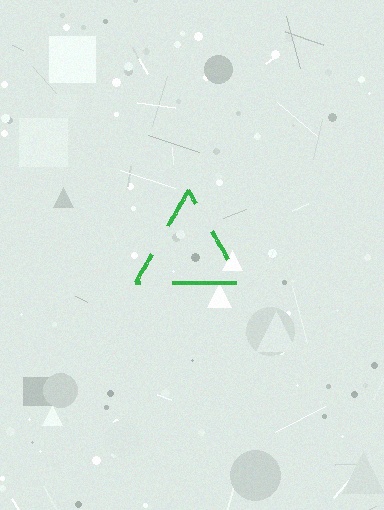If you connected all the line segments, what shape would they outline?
They would outline a triangle.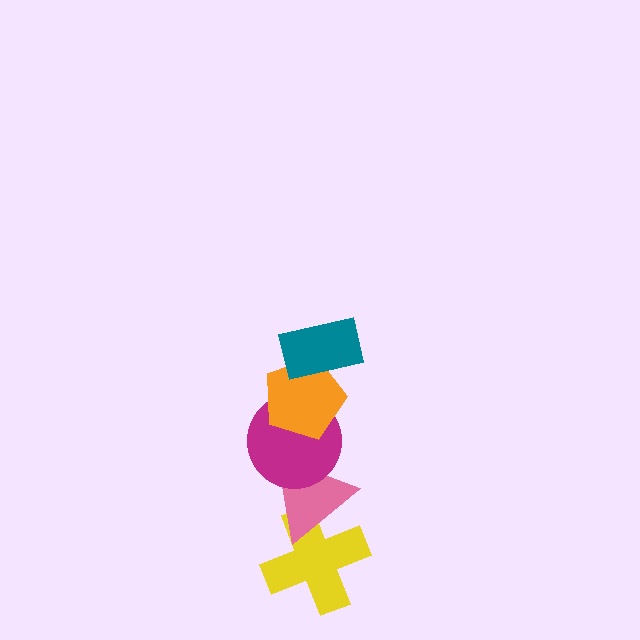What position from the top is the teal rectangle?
The teal rectangle is 1st from the top.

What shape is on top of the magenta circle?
The orange pentagon is on top of the magenta circle.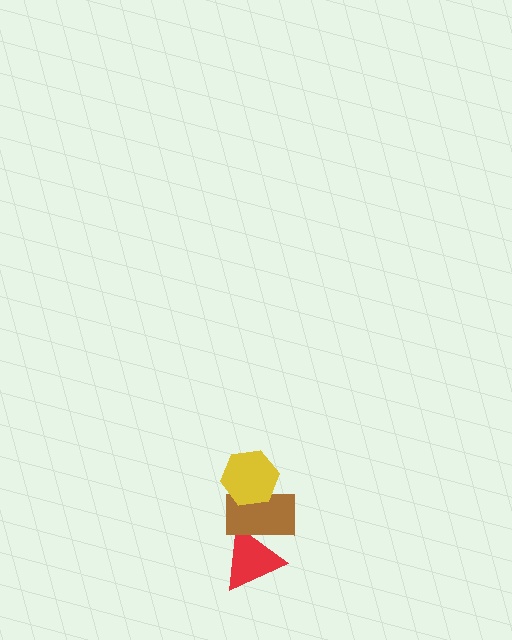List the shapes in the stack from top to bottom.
From top to bottom: the yellow hexagon, the brown rectangle, the red triangle.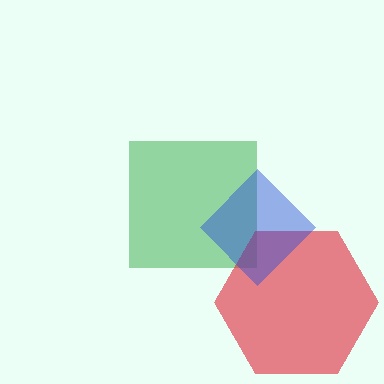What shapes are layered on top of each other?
The layered shapes are: a green square, a red hexagon, a blue diamond.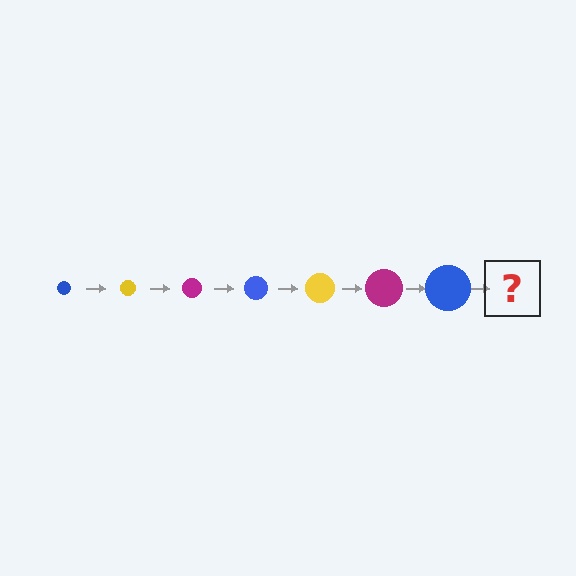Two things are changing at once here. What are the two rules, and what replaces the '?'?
The two rules are that the circle grows larger each step and the color cycles through blue, yellow, and magenta. The '?' should be a yellow circle, larger than the previous one.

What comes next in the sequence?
The next element should be a yellow circle, larger than the previous one.